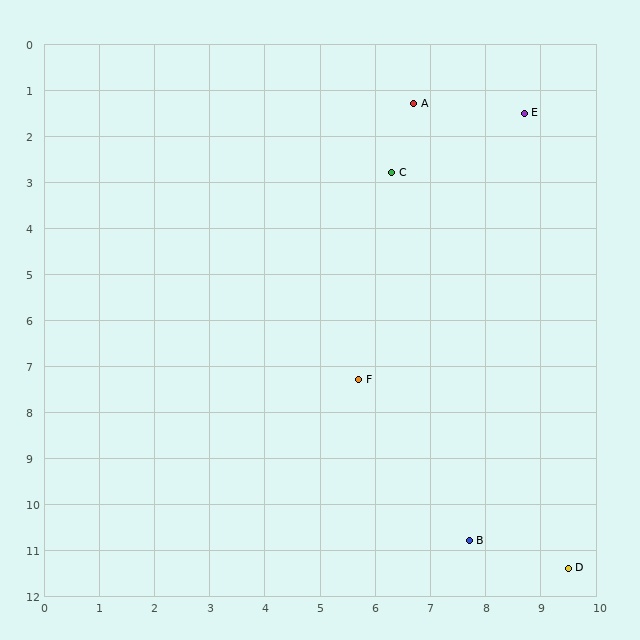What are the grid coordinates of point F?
Point F is at approximately (5.7, 7.3).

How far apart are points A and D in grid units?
Points A and D are about 10.5 grid units apart.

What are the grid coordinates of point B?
Point B is at approximately (7.7, 10.8).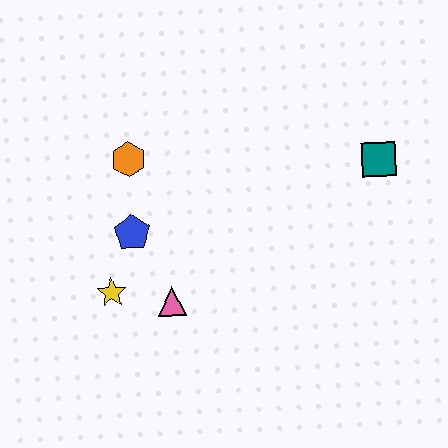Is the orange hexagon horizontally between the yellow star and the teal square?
Yes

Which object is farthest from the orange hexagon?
The teal square is farthest from the orange hexagon.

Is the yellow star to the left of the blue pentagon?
Yes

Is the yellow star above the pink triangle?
Yes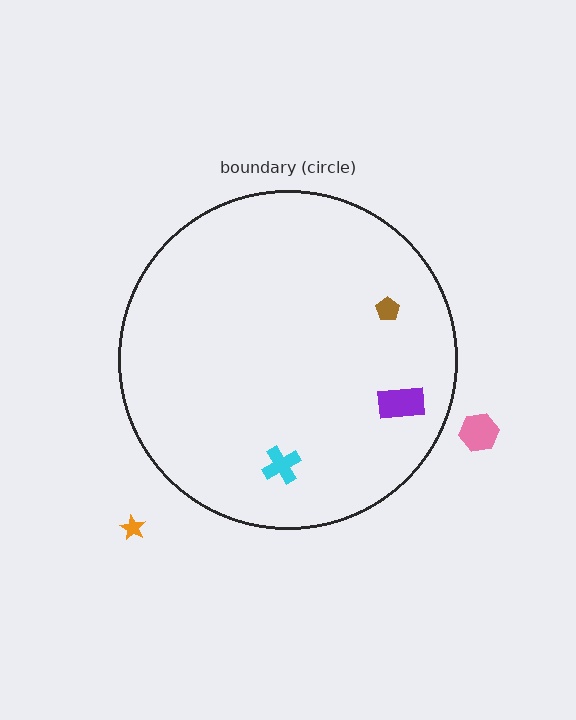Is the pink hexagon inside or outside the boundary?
Outside.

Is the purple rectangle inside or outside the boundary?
Inside.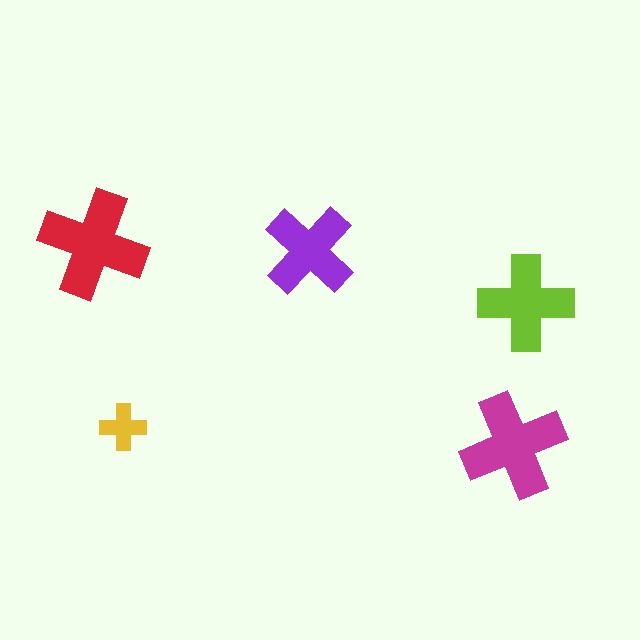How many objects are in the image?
There are 5 objects in the image.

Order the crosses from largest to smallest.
the red one, the magenta one, the lime one, the purple one, the yellow one.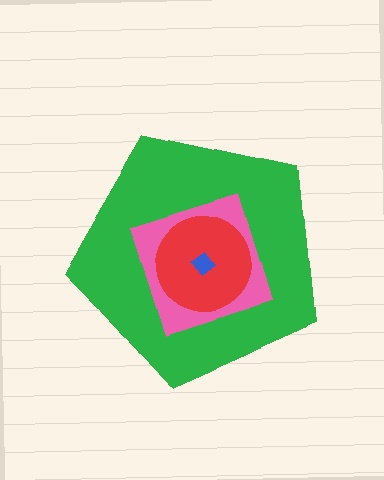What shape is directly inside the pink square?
The red circle.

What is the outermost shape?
The green pentagon.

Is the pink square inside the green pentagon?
Yes.